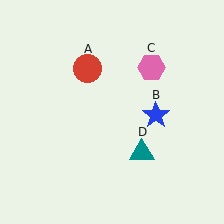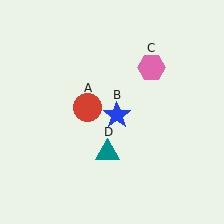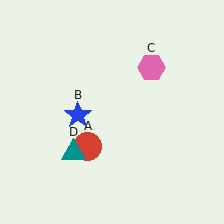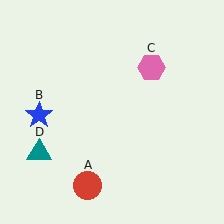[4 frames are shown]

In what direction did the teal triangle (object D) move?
The teal triangle (object D) moved left.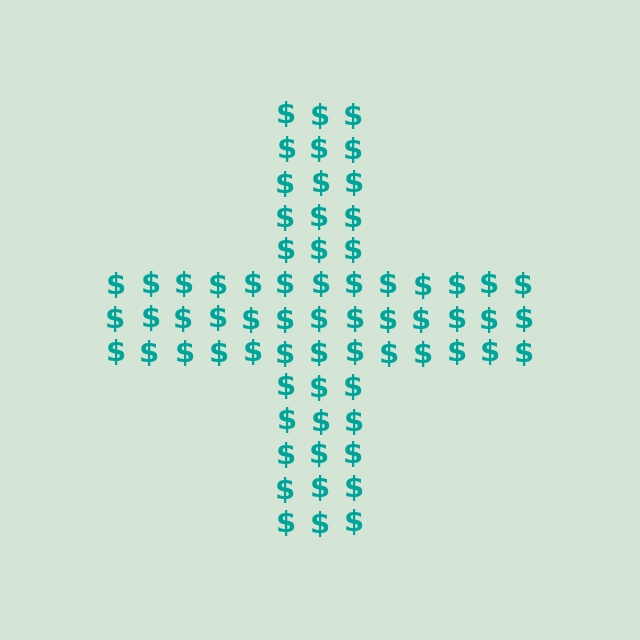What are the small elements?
The small elements are dollar signs.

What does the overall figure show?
The overall figure shows a cross.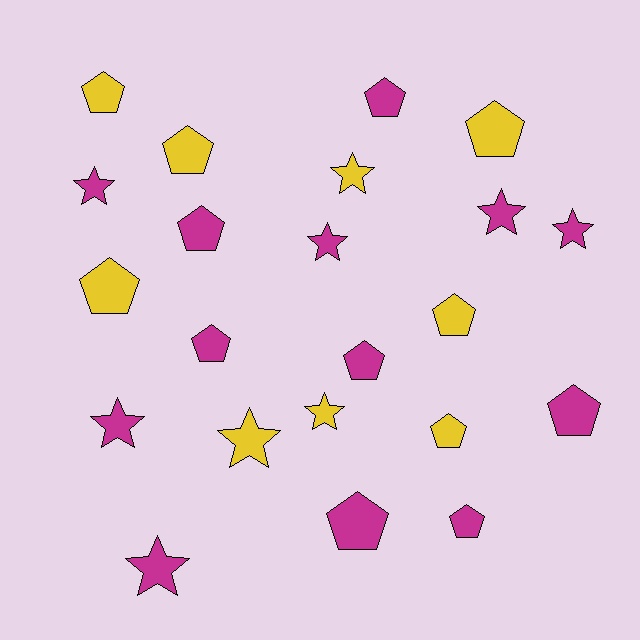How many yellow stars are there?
There are 3 yellow stars.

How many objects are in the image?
There are 22 objects.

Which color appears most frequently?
Magenta, with 13 objects.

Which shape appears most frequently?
Pentagon, with 13 objects.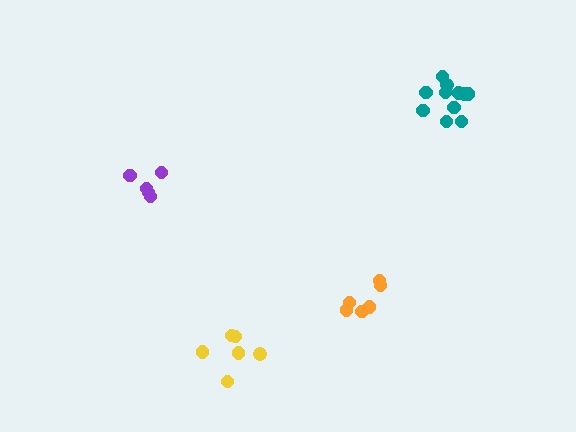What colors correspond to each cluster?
The clusters are colored: yellow, orange, purple, teal.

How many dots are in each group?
Group 1: 6 dots, Group 2: 6 dots, Group 3: 5 dots, Group 4: 11 dots (28 total).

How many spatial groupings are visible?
There are 4 spatial groupings.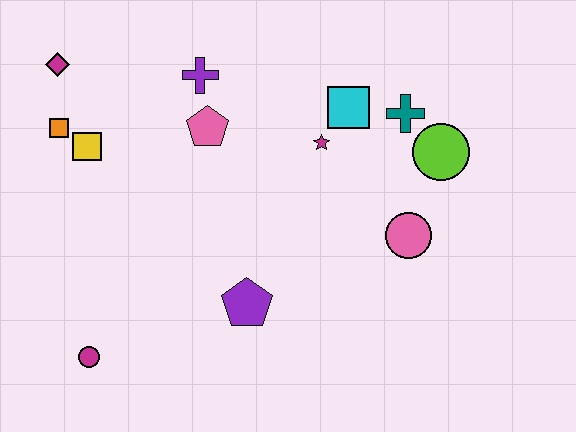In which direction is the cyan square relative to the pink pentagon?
The cyan square is to the right of the pink pentagon.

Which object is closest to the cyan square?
The magenta star is closest to the cyan square.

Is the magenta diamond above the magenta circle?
Yes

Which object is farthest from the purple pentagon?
The magenta diamond is farthest from the purple pentagon.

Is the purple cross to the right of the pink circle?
No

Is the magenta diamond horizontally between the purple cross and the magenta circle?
No